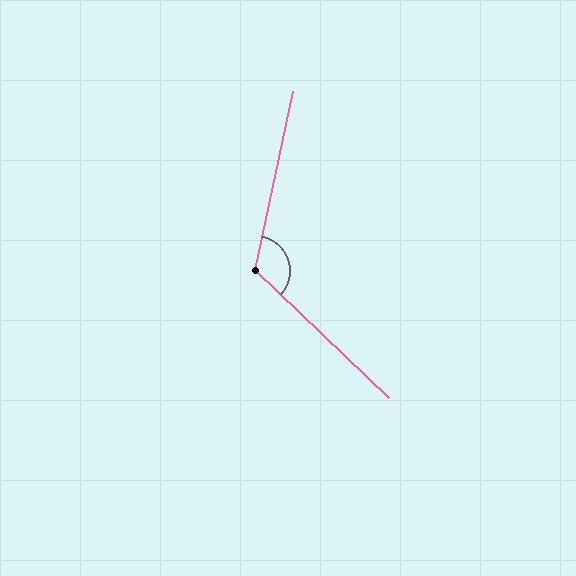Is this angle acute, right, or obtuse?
It is obtuse.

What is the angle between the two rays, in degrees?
Approximately 121 degrees.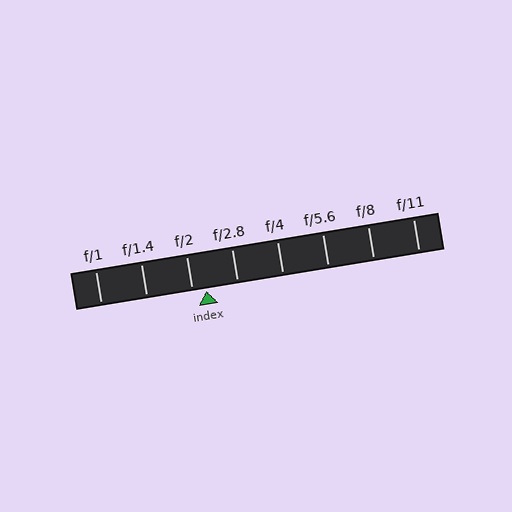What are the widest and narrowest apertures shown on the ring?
The widest aperture shown is f/1 and the narrowest is f/11.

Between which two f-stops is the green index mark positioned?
The index mark is between f/2 and f/2.8.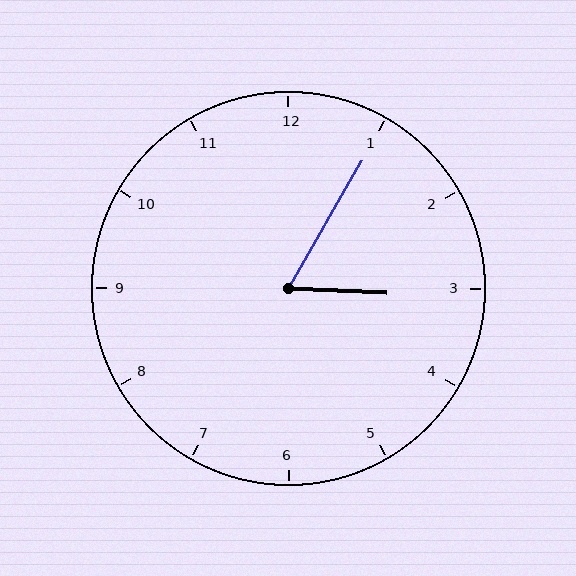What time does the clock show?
3:05.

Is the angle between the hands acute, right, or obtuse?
It is acute.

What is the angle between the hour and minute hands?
Approximately 62 degrees.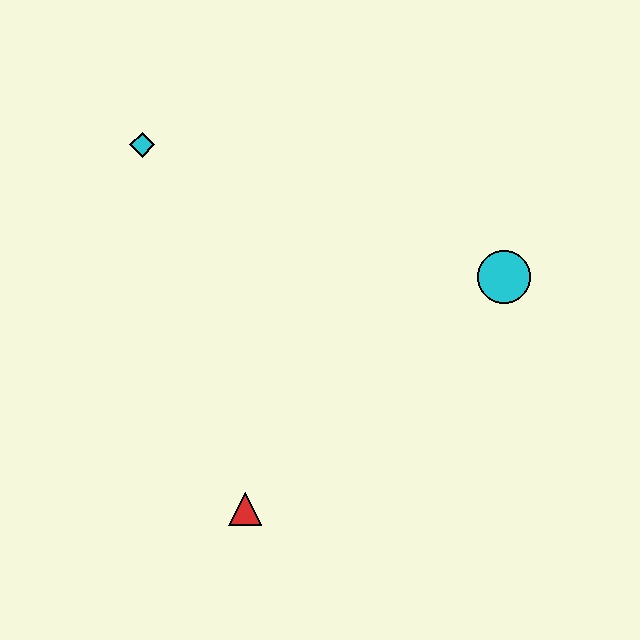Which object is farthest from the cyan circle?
The cyan diamond is farthest from the cyan circle.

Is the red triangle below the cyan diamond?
Yes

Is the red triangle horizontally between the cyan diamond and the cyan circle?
Yes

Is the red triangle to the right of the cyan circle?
No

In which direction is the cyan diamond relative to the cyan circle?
The cyan diamond is to the left of the cyan circle.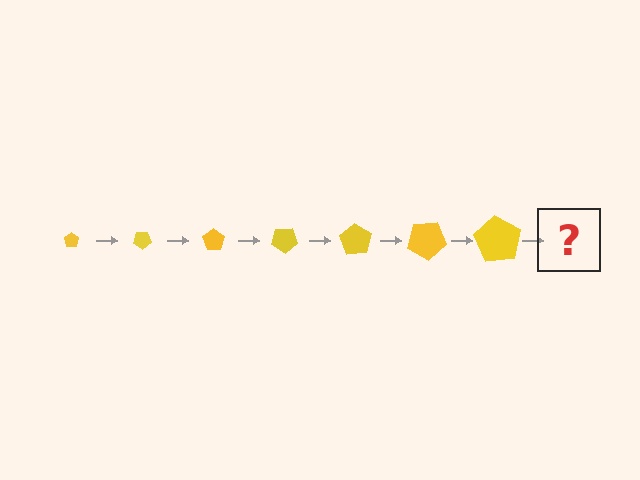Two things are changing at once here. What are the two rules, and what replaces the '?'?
The two rules are that the pentagon grows larger each step and it rotates 35 degrees each step. The '?' should be a pentagon, larger than the previous one and rotated 245 degrees from the start.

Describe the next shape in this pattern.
It should be a pentagon, larger than the previous one and rotated 245 degrees from the start.